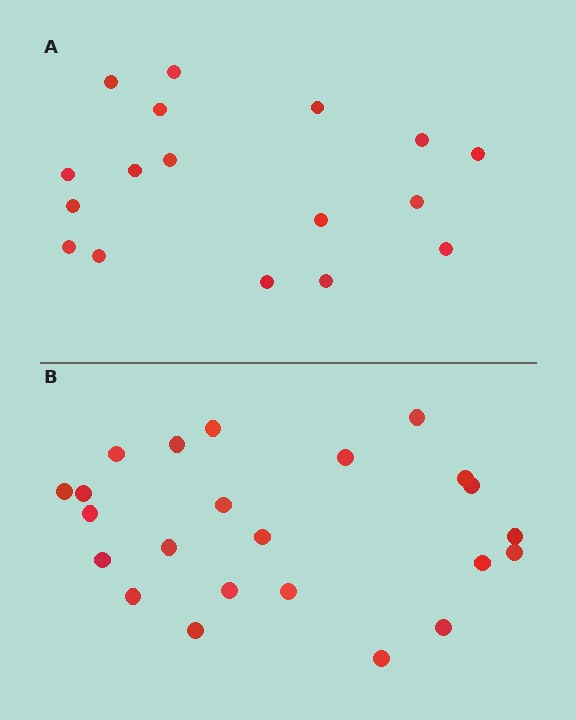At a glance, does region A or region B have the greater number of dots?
Region B (the bottom region) has more dots.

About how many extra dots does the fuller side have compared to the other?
Region B has about 6 more dots than region A.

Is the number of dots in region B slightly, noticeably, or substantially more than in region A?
Region B has noticeably more, but not dramatically so. The ratio is roughly 1.4 to 1.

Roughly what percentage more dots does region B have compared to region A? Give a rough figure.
About 35% more.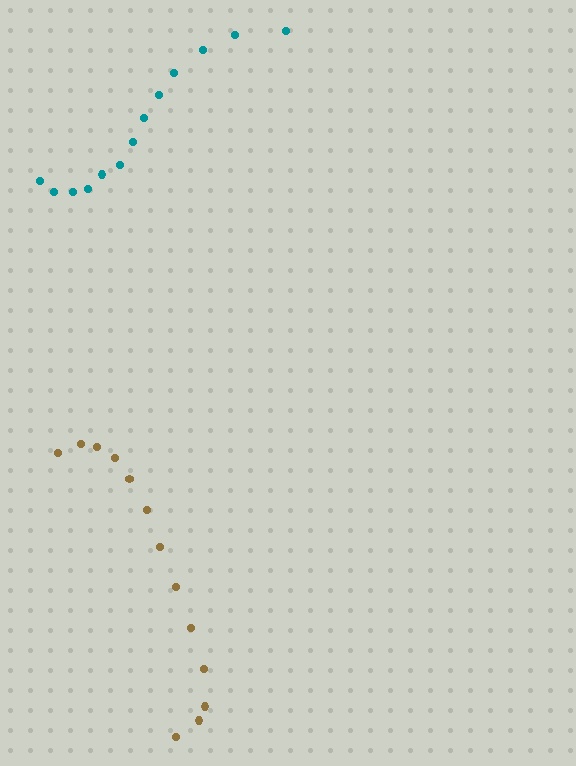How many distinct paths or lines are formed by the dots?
There are 2 distinct paths.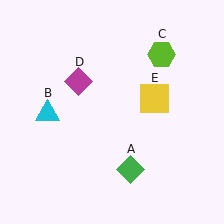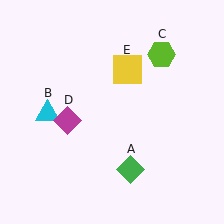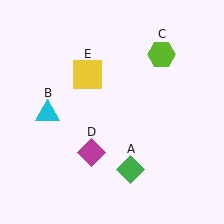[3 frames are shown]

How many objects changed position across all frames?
2 objects changed position: magenta diamond (object D), yellow square (object E).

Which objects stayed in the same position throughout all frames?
Green diamond (object A) and cyan triangle (object B) and lime hexagon (object C) remained stationary.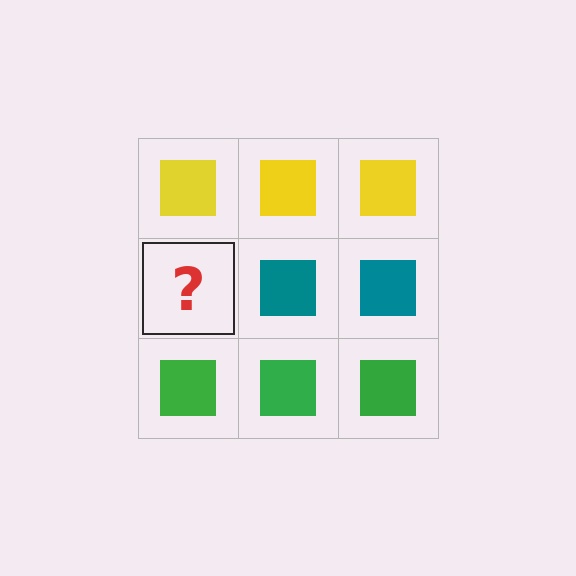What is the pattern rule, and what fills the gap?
The rule is that each row has a consistent color. The gap should be filled with a teal square.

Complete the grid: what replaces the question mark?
The question mark should be replaced with a teal square.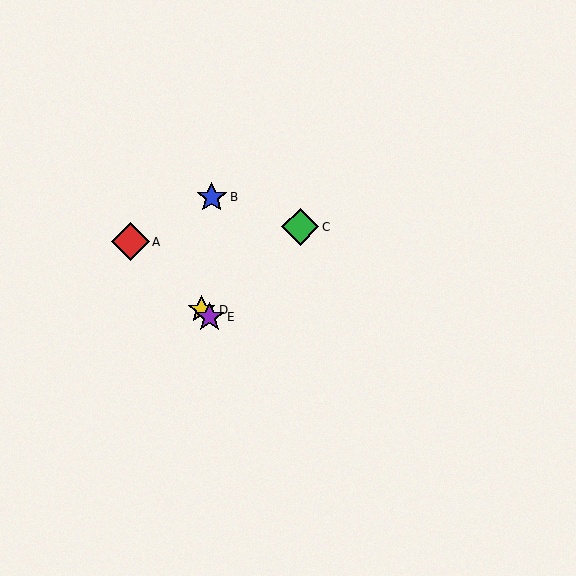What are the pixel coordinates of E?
Object E is at (209, 317).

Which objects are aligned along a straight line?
Objects A, D, E are aligned along a straight line.